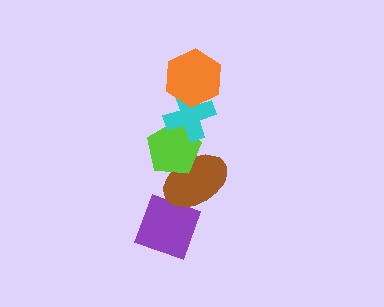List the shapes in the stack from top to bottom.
From top to bottom: the orange hexagon, the cyan cross, the lime pentagon, the brown ellipse, the purple diamond.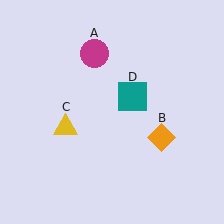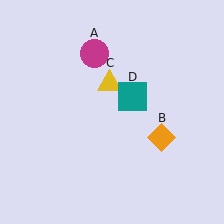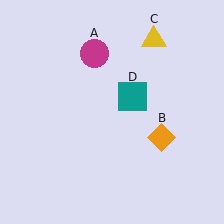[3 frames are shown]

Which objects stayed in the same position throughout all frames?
Magenta circle (object A) and orange diamond (object B) and teal square (object D) remained stationary.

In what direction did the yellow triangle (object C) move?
The yellow triangle (object C) moved up and to the right.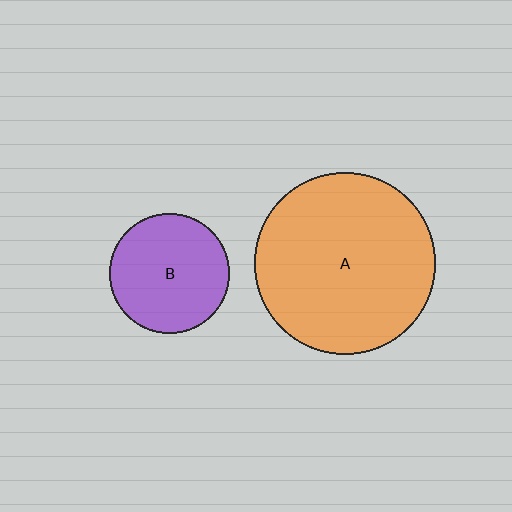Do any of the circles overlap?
No, none of the circles overlap.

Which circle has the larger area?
Circle A (orange).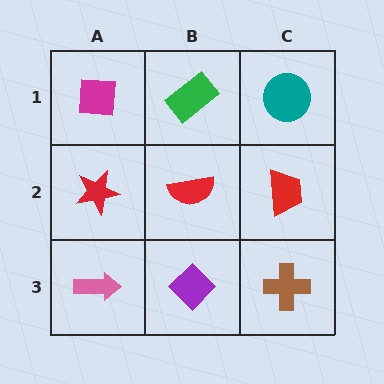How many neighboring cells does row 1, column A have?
2.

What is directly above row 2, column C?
A teal circle.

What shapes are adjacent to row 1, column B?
A red semicircle (row 2, column B), a magenta square (row 1, column A), a teal circle (row 1, column C).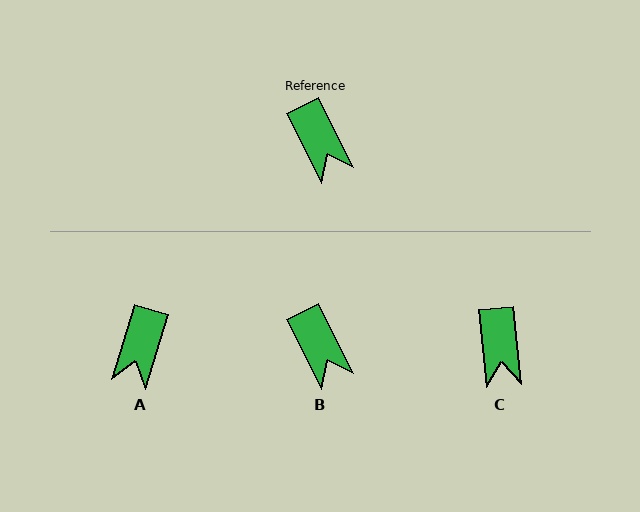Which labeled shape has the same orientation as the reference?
B.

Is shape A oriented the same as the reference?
No, it is off by about 43 degrees.